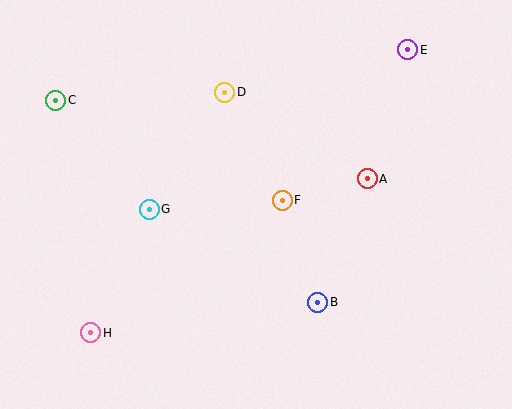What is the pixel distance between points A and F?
The distance between A and F is 88 pixels.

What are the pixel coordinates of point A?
Point A is at (367, 179).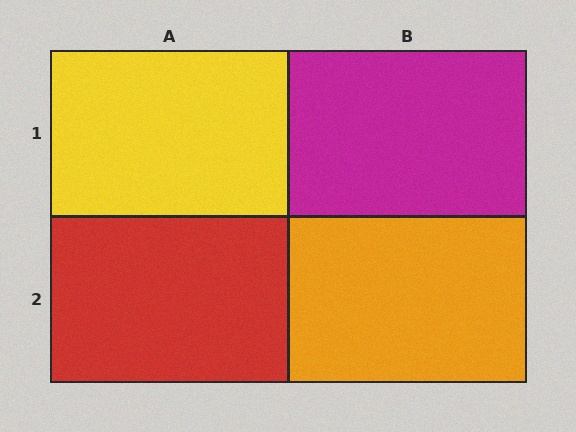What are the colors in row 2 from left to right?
Red, orange.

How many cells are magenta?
1 cell is magenta.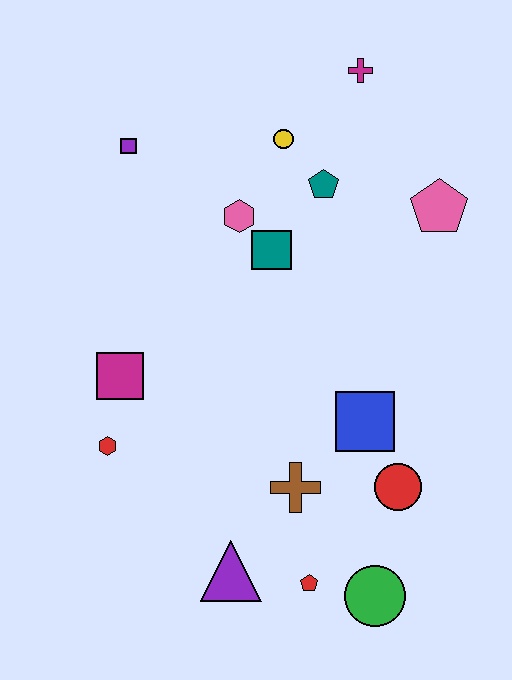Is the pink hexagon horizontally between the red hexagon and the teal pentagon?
Yes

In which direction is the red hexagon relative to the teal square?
The red hexagon is below the teal square.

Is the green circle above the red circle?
No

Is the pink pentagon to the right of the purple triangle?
Yes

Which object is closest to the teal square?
The pink hexagon is closest to the teal square.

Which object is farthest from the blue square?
The purple square is farthest from the blue square.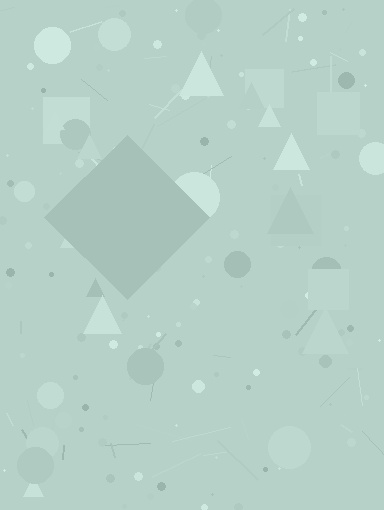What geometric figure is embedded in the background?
A diamond is embedded in the background.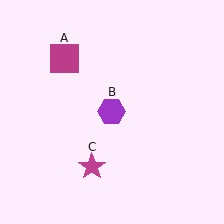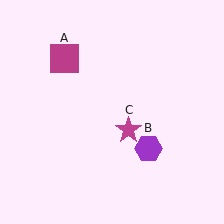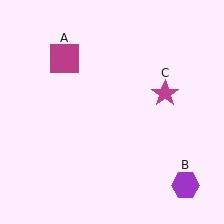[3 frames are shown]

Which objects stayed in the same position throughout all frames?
Magenta square (object A) remained stationary.